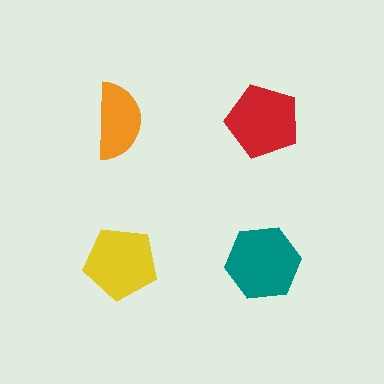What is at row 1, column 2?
A red pentagon.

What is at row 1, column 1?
An orange semicircle.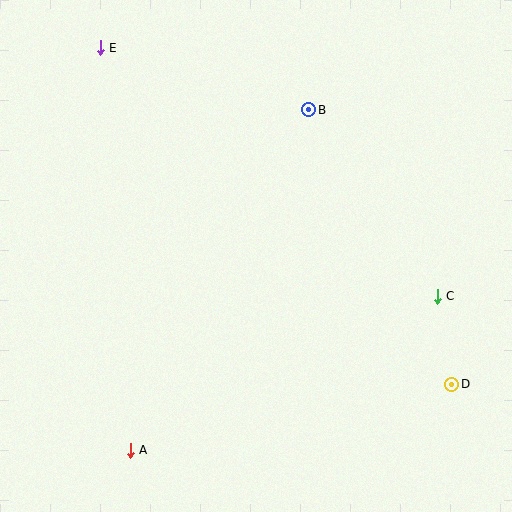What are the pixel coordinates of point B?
Point B is at (309, 110).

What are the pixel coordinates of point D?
Point D is at (452, 384).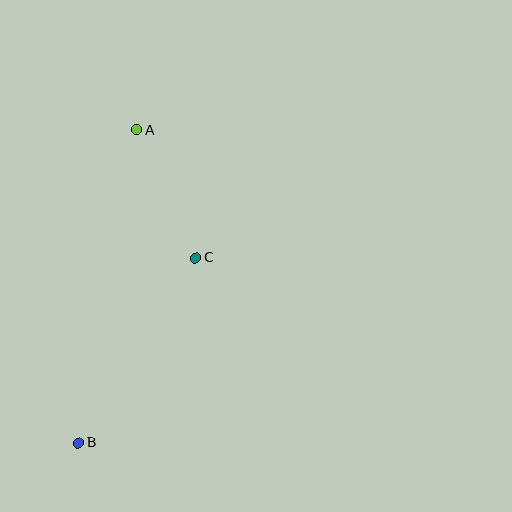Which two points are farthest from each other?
Points A and B are farthest from each other.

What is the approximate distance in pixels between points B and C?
The distance between B and C is approximately 219 pixels.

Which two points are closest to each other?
Points A and C are closest to each other.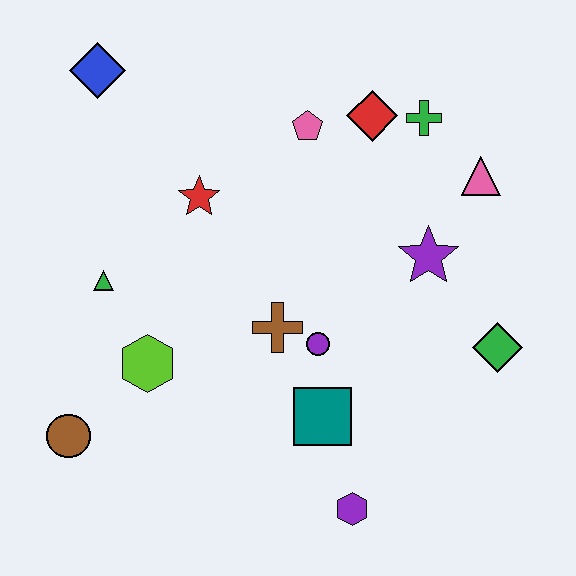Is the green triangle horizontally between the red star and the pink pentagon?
No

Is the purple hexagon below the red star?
Yes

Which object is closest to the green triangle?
The lime hexagon is closest to the green triangle.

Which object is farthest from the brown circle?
The pink triangle is farthest from the brown circle.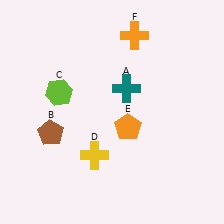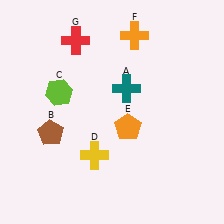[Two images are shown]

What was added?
A red cross (G) was added in Image 2.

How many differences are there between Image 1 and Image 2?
There is 1 difference between the two images.